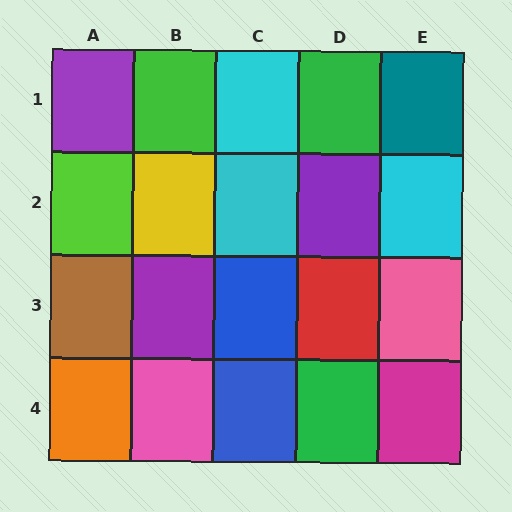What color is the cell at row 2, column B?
Yellow.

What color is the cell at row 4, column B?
Pink.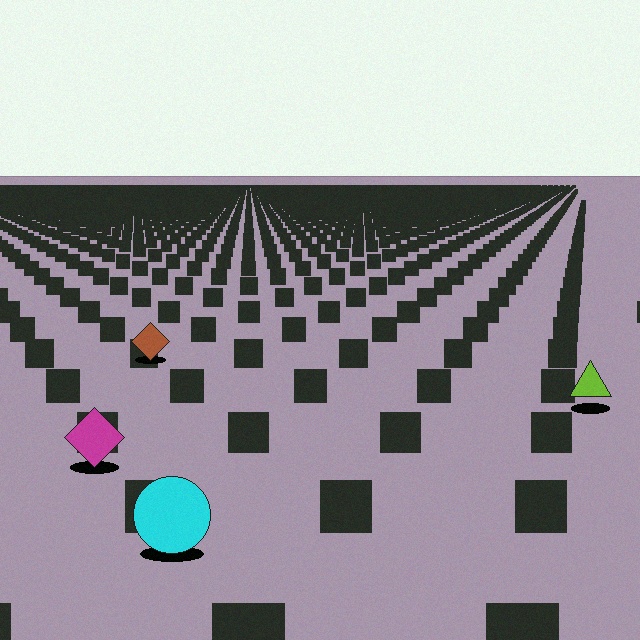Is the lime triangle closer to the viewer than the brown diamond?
Yes. The lime triangle is closer — you can tell from the texture gradient: the ground texture is coarser near it.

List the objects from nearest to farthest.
From nearest to farthest: the cyan circle, the magenta diamond, the lime triangle, the brown diamond.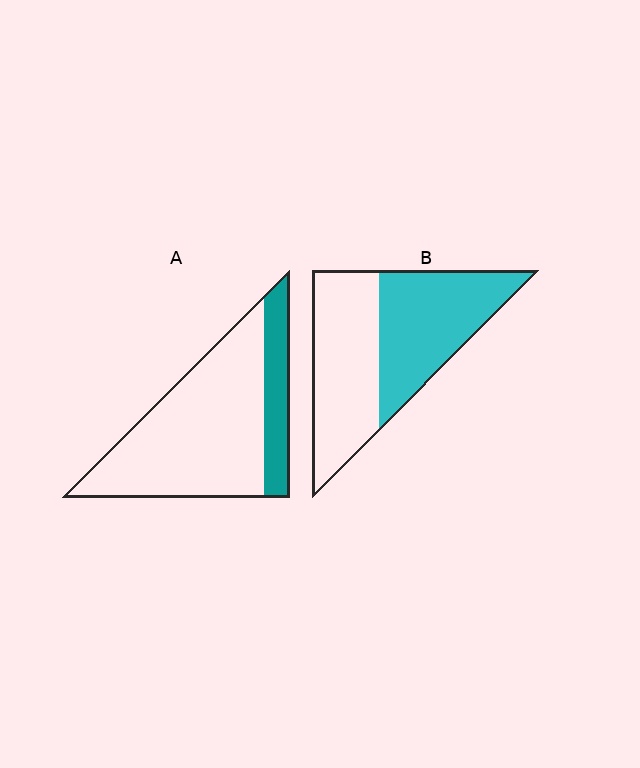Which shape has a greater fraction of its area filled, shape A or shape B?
Shape B.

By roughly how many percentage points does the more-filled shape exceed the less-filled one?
By roughly 30 percentage points (B over A).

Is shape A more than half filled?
No.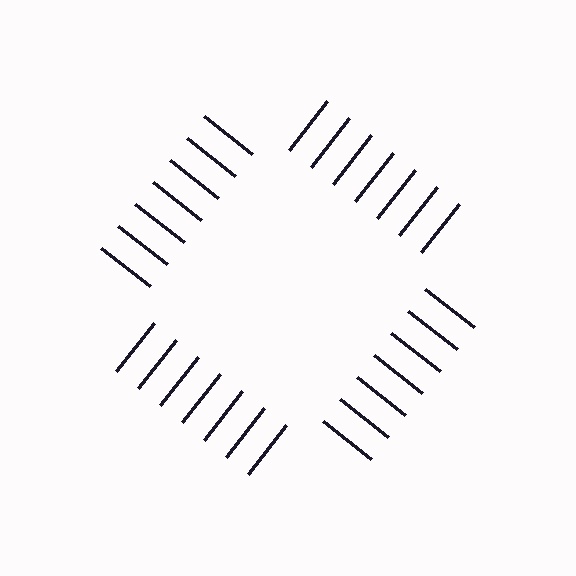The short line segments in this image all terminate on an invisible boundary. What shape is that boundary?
An illusory square — the line segments terminate on its edges but no continuous stroke is drawn.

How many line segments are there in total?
28 — 7 along each of the 4 edges.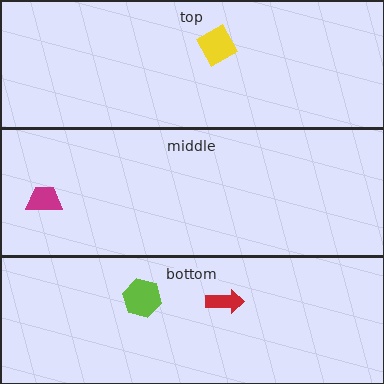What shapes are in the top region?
The yellow diamond.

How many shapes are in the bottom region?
2.